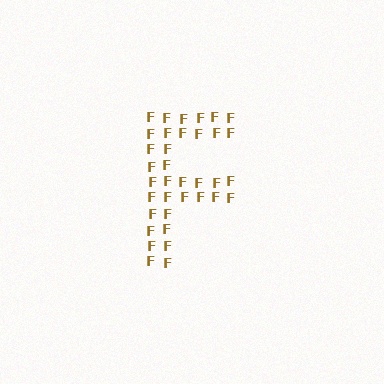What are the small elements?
The small elements are letter F's.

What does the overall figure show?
The overall figure shows the letter F.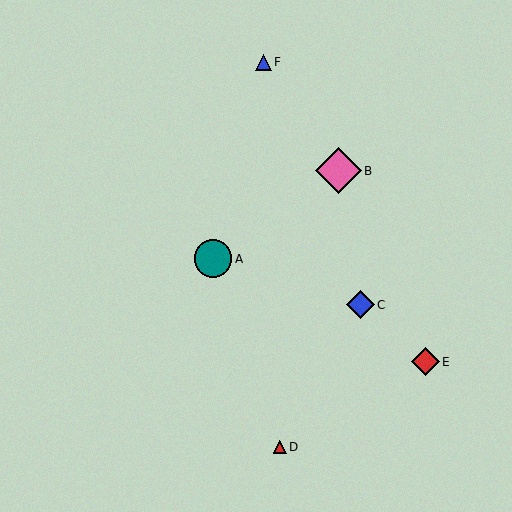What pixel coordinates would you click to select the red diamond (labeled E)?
Click at (425, 362) to select the red diamond E.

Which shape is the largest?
The pink diamond (labeled B) is the largest.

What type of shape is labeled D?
Shape D is a red triangle.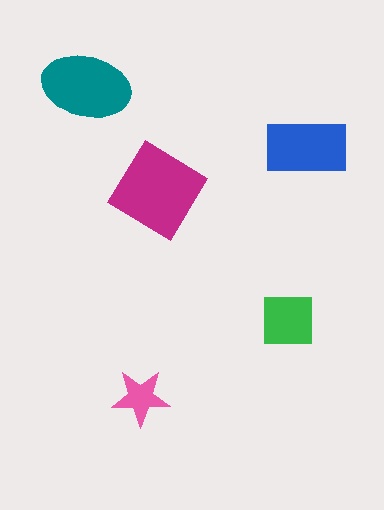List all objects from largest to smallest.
The magenta diamond, the teal ellipse, the blue rectangle, the green square, the pink star.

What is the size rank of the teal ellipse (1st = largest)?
2nd.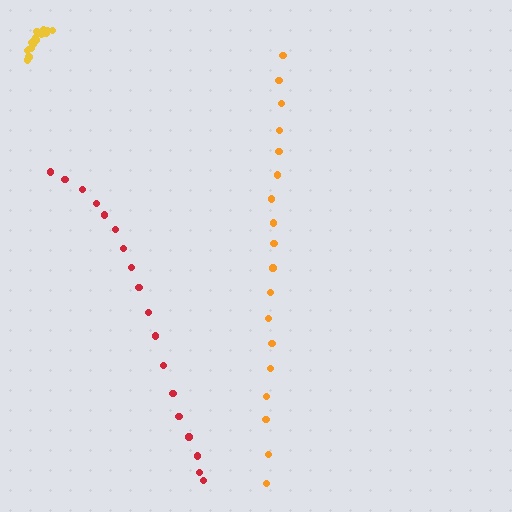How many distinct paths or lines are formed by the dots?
There are 3 distinct paths.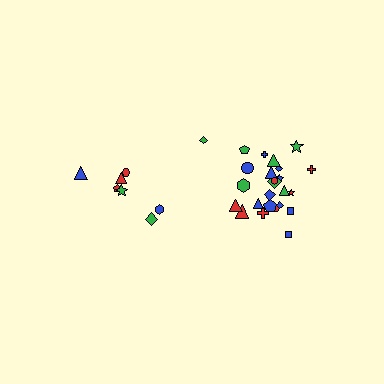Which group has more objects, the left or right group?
The right group.